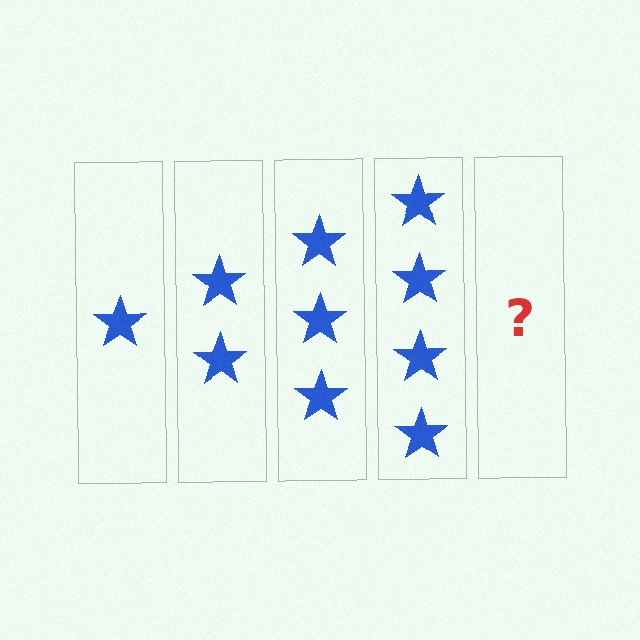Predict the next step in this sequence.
The next step is 5 stars.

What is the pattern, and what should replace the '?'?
The pattern is that each step adds one more star. The '?' should be 5 stars.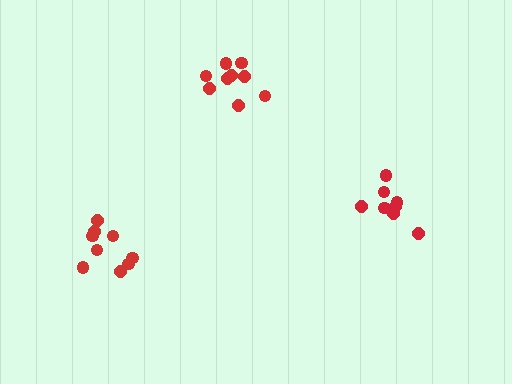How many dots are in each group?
Group 1: 9 dots, Group 2: 9 dots, Group 3: 8 dots (26 total).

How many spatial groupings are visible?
There are 3 spatial groupings.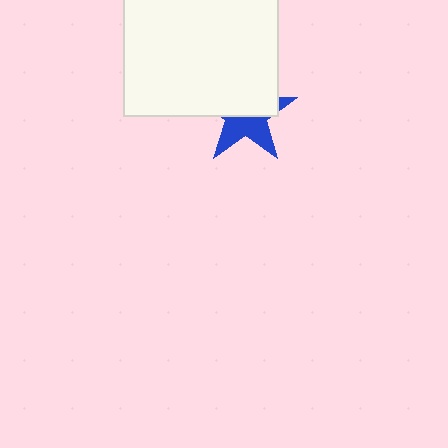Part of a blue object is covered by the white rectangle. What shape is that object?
It is a star.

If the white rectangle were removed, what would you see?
You would see the complete blue star.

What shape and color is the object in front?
The object in front is a white rectangle.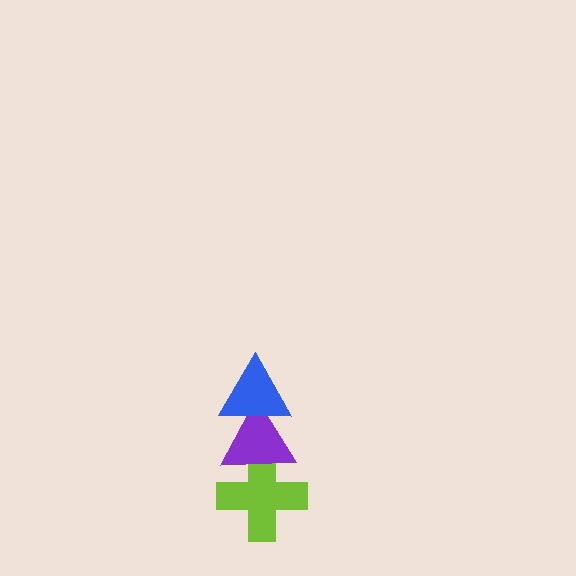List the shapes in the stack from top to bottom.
From top to bottom: the blue triangle, the purple triangle, the lime cross.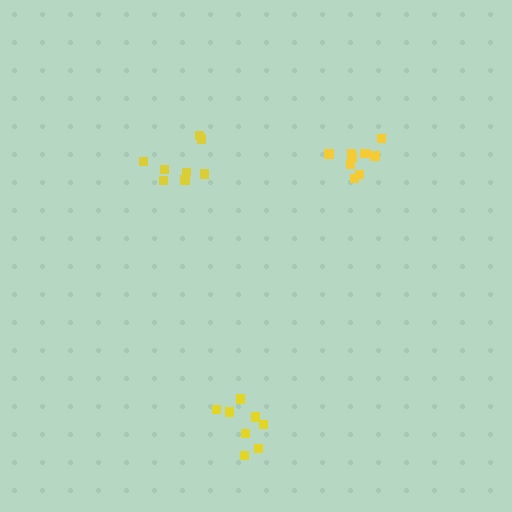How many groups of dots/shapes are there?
There are 3 groups.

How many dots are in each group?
Group 1: 8 dots, Group 2: 8 dots, Group 3: 9 dots (25 total).